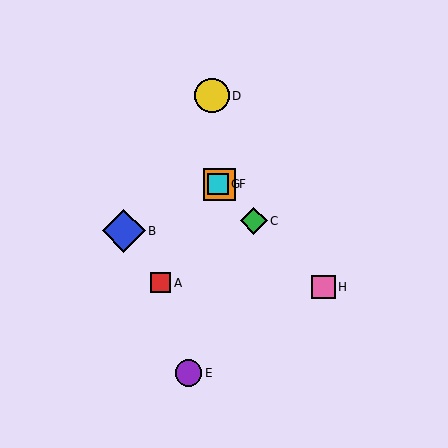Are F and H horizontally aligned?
No, F is at y≈184 and H is at y≈287.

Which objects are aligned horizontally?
Objects F, G are aligned horizontally.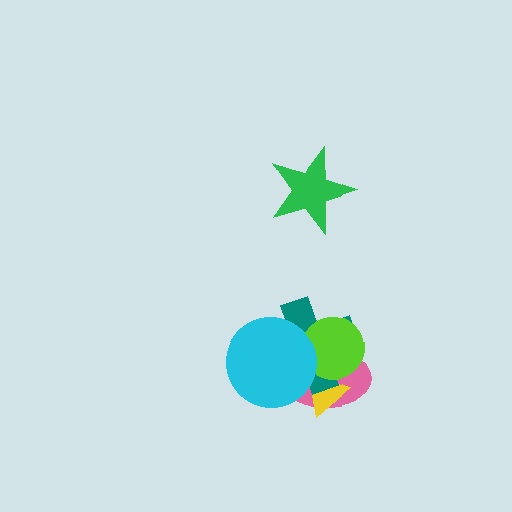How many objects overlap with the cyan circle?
4 objects overlap with the cyan circle.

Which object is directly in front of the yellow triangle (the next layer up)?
The teal cross is directly in front of the yellow triangle.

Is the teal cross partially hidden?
Yes, it is partially covered by another shape.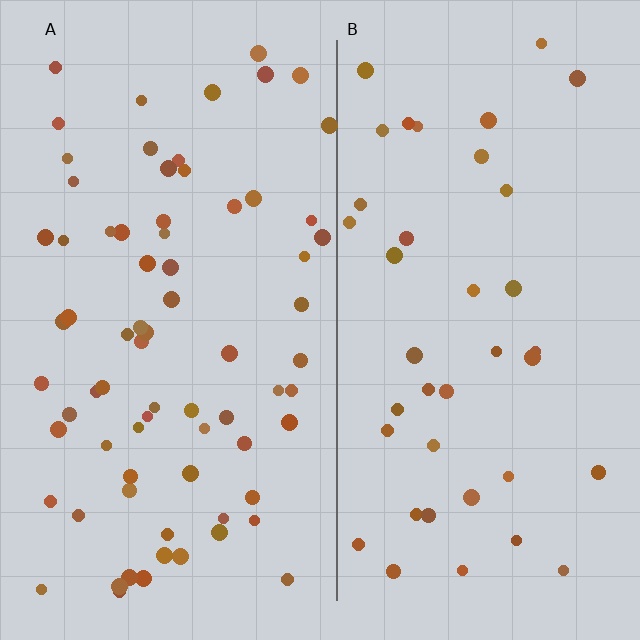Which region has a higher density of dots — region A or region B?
A (the left).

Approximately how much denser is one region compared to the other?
Approximately 1.8× — region A over region B.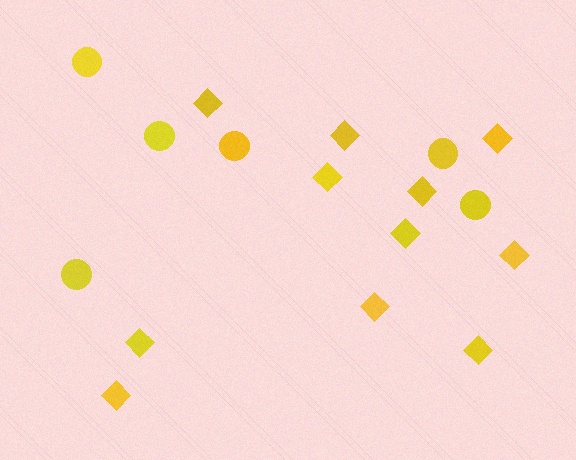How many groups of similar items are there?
There are 2 groups: one group of circles (6) and one group of diamonds (11).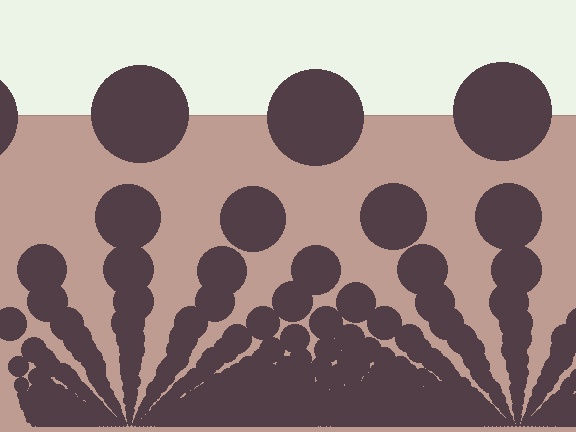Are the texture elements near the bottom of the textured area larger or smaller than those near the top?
Smaller. The gradient is inverted — elements near the bottom are smaller and denser.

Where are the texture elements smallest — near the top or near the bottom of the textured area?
Near the bottom.